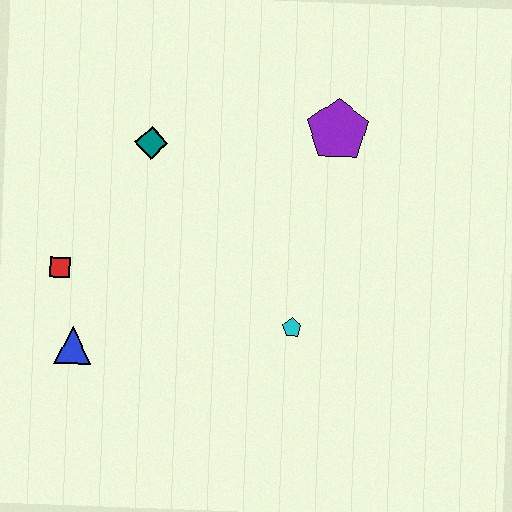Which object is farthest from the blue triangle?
The purple pentagon is farthest from the blue triangle.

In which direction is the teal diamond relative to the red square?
The teal diamond is above the red square.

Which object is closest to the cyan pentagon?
The purple pentagon is closest to the cyan pentagon.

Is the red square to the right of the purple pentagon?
No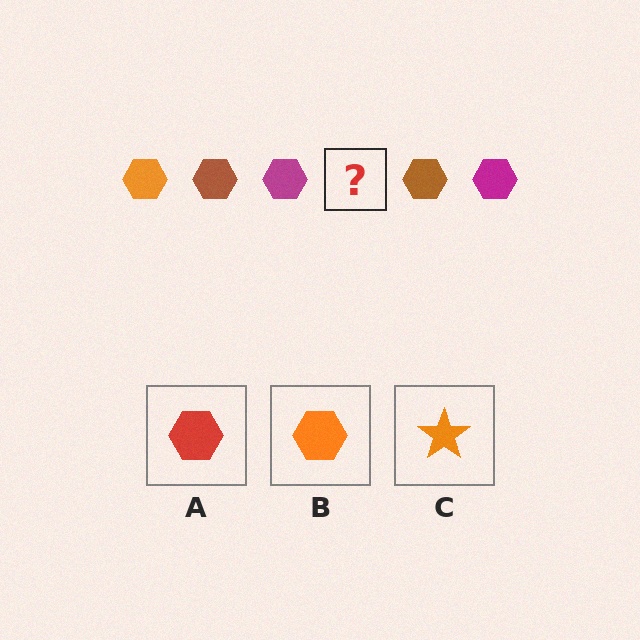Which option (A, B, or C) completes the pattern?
B.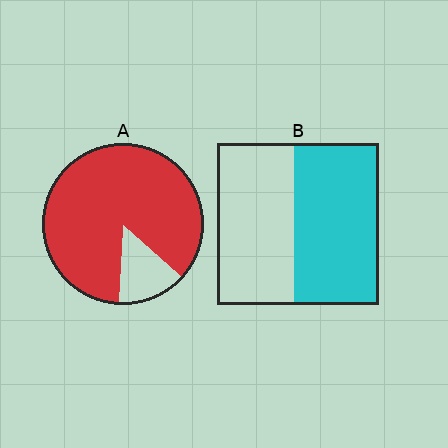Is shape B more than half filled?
Roughly half.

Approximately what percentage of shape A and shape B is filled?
A is approximately 85% and B is approximately 50%.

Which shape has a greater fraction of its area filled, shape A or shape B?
Shape A.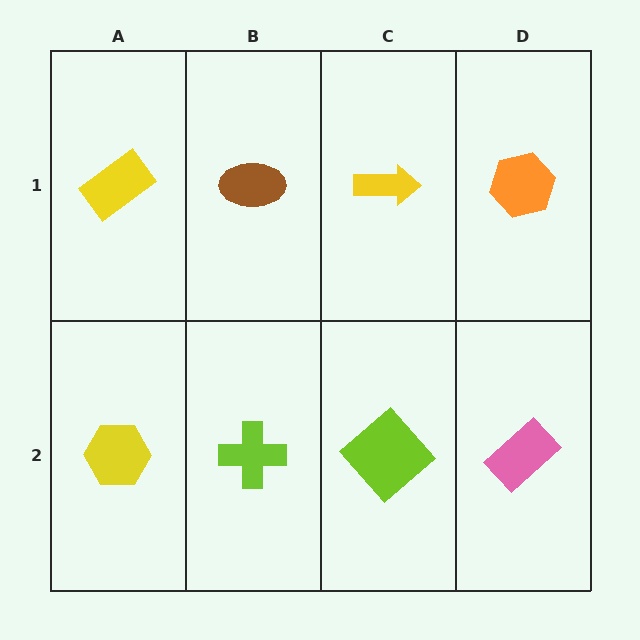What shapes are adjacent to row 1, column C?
A lime diamond (row 2, column C), a brown ellipse (row 1, column B), an orange hexagon (row 1, column D).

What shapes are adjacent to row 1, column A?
A yellow hexagon (row 2, column A), a brown ellipse (row 1, column B).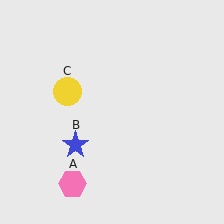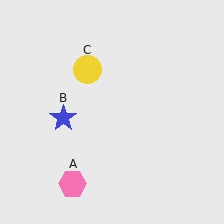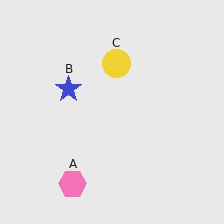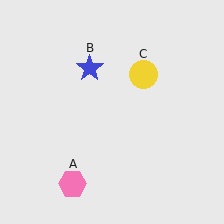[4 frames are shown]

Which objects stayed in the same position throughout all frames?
Pink hexagon (object A) remained stationary.